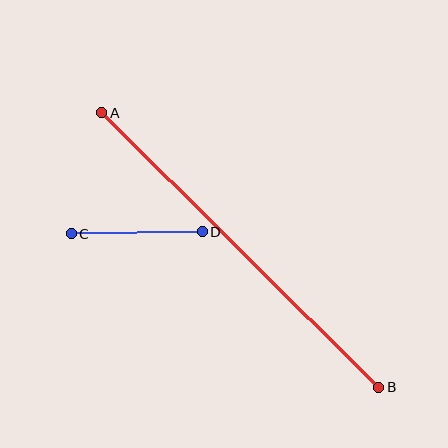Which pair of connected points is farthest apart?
Points A and B are farthest apart.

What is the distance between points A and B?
The distance is approximately 390 pixels.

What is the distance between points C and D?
The distance is approximately 131 pixels.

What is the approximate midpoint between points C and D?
The midpoint is at approximately (137, 233) pixels.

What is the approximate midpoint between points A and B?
The midpoint is at approximately (240, 250) pixels.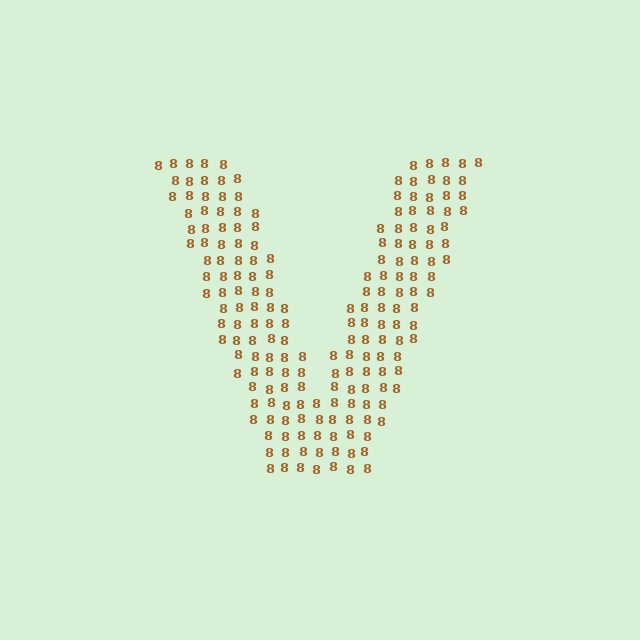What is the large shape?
The large shape is the letter V.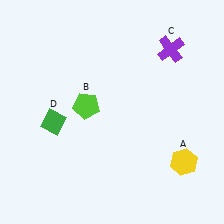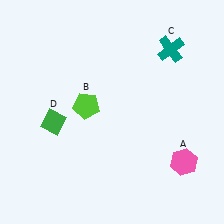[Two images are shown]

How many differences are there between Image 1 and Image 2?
There are 2 differences between the two images.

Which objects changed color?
A changed from yellow to pink. C changed from purple to teal.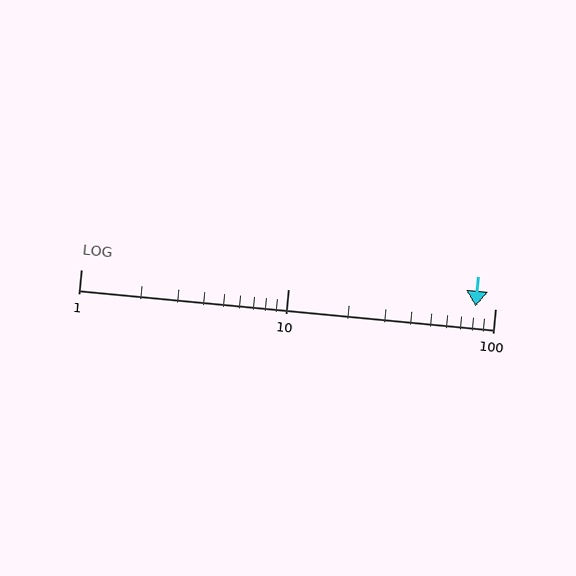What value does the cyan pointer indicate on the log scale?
The pointer indicates approximately 81.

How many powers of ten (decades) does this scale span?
The scale spans 2 decades, from 1 to 100.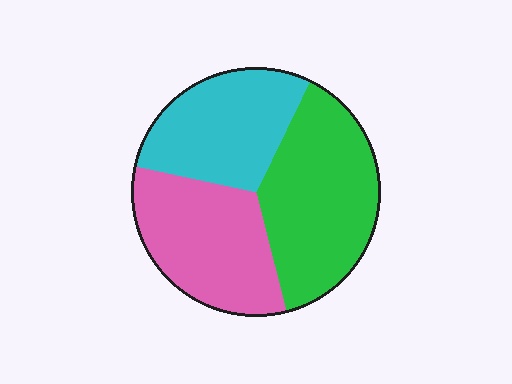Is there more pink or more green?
Green.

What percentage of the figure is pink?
Pink covers about 30% of the figure.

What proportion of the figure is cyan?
Cyan covers 29% of the figure.